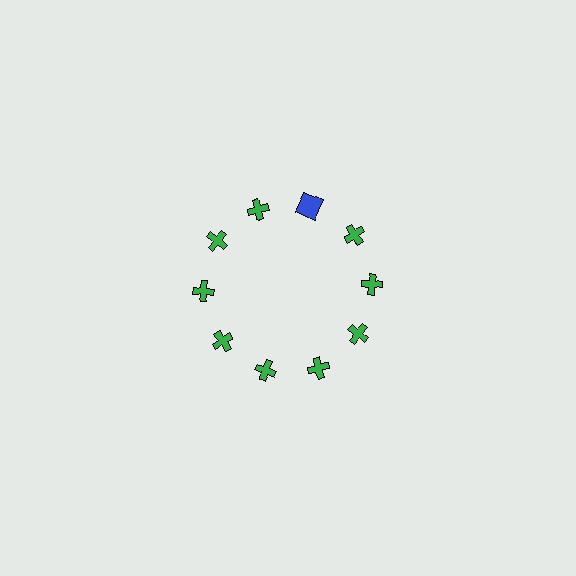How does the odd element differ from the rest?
It differs in both color (blue instead of green) and shape (square instead of cross).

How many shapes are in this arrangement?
There are 10 shapes arranged in a ring pattern.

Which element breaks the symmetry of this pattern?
The blue square at roughly the 1 o'clock position breaks the symmetry. All other shapes are green crosses.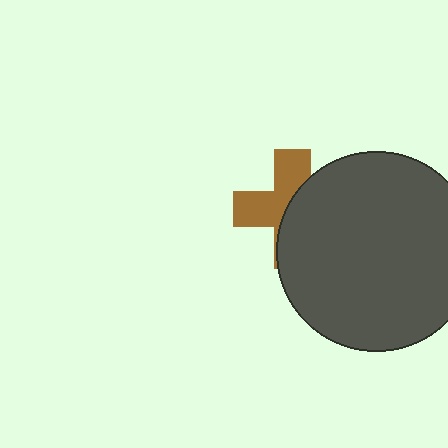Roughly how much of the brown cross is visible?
About half of it is visible (roughly 46%).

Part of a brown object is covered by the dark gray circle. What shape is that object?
It is a cross.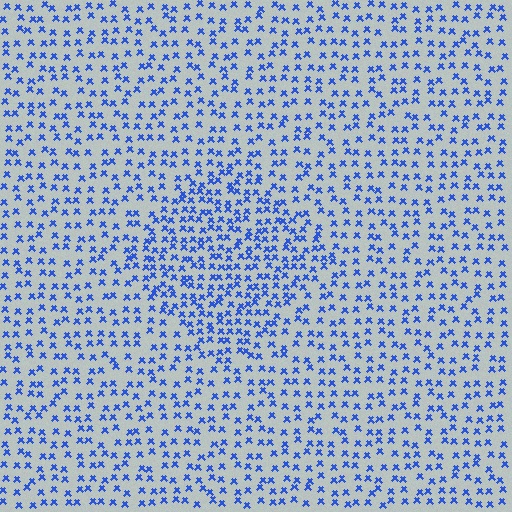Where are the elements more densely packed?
The elements are more densely packed inside the diamond boundary.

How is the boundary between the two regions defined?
The boundary is defined by a change in element density (approximately 1.7x ratio). All elements are the same color, size, and shape.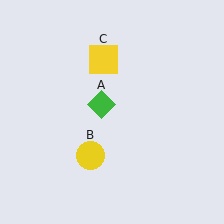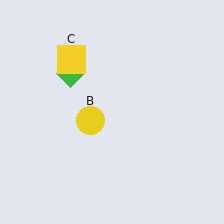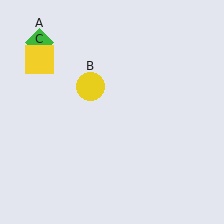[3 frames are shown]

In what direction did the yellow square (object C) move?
The yellow square (object C) moved left.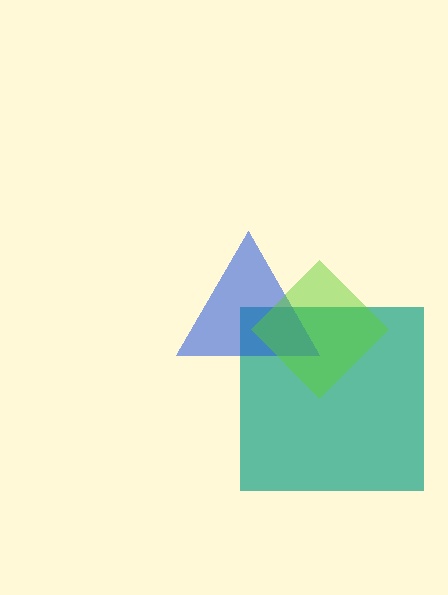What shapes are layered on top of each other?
The layered shapes are: a teal square, a blue triangle, a lime diamond.